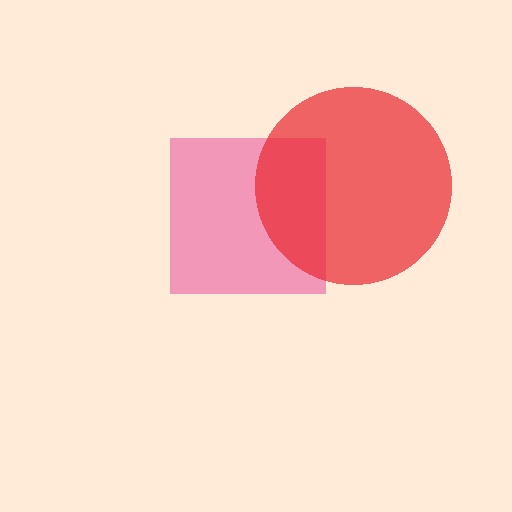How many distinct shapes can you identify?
There are 2 distinct shapes: a pink square, a red circle.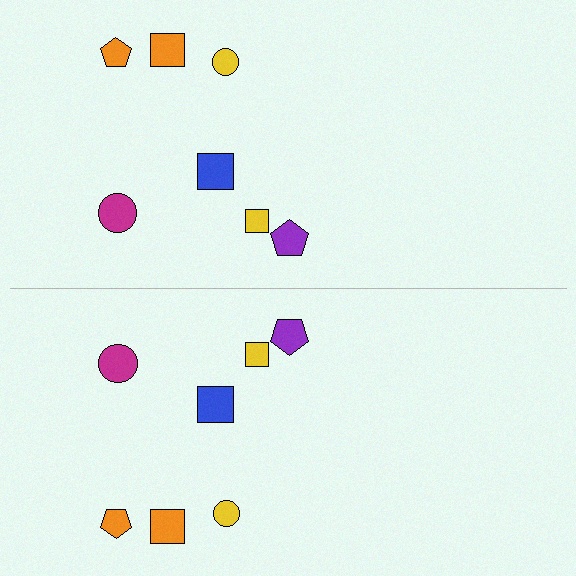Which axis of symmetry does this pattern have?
The pattern has a horizontal axis of symmetry running through the center of the image.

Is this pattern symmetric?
Yes, this pattern has bilateral (reflection) symmetry.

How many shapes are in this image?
There are 14 shapes in this image.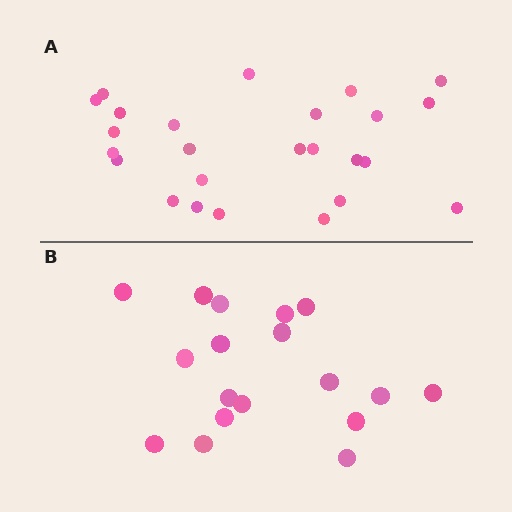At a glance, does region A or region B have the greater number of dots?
Region A (the top region) has more dots.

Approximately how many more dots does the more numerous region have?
Region A has roughly 8 or so more dots than region B.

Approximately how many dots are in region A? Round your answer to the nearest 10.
About 20 dots. (The exact count is 25, which rounds to 20.)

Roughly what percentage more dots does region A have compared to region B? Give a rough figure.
About 40% more.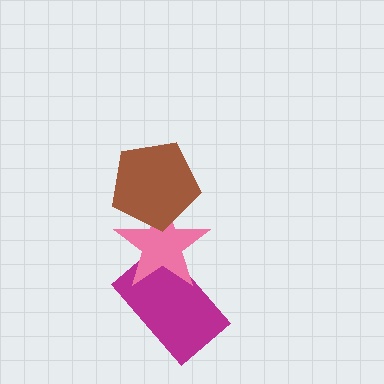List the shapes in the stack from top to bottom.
From top to bottom: the brown pentagon, the pink star, the magenta rectangle.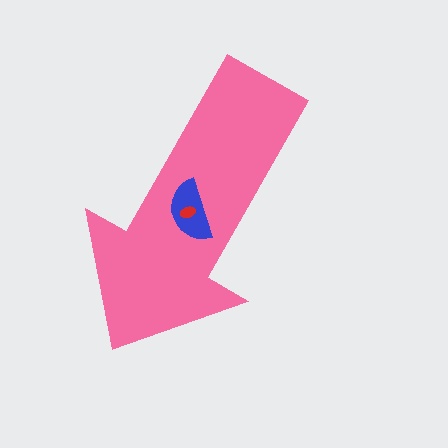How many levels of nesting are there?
3.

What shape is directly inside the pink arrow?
The blue semicircle.